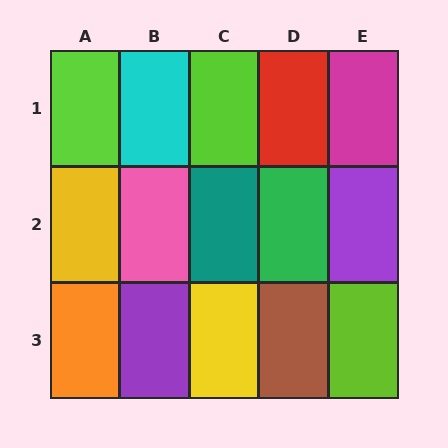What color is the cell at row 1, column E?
Magenta.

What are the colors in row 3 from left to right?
Orange, purple, yellow, brown, lime.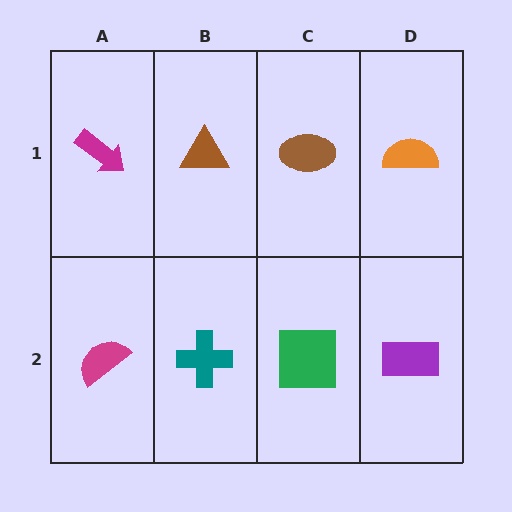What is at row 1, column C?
A brown ellipse.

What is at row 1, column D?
An orange semicircle.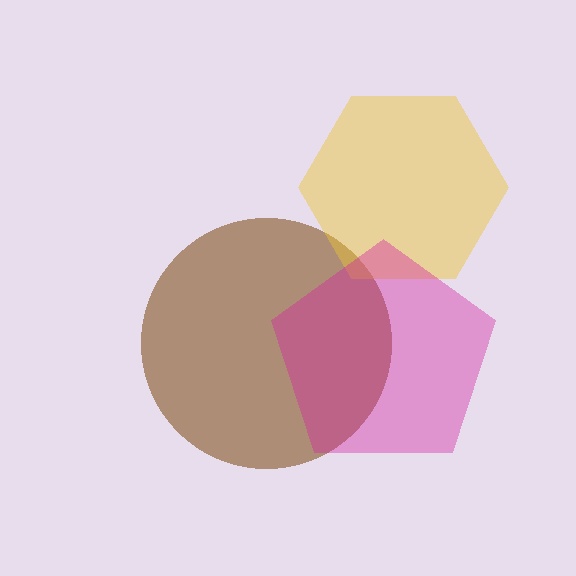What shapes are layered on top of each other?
The layered shapes are: a brown circle, a yellow hexagon, a magenta pentagon.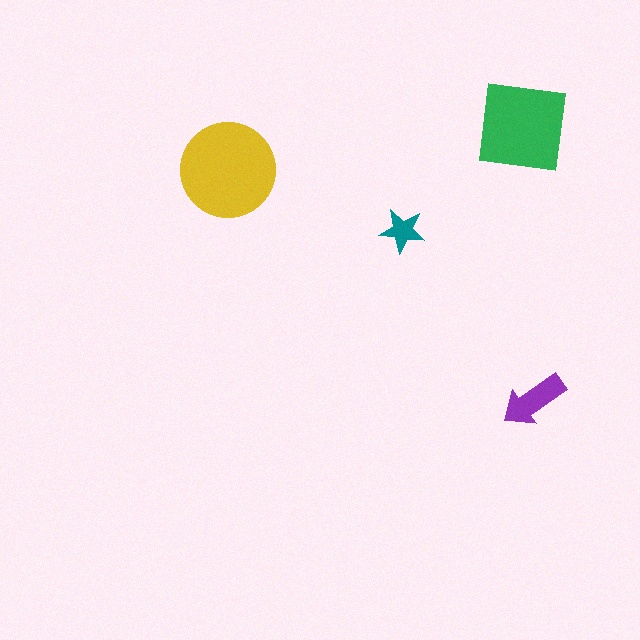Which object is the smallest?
The teal star.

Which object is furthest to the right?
The purple arrow is rightmost.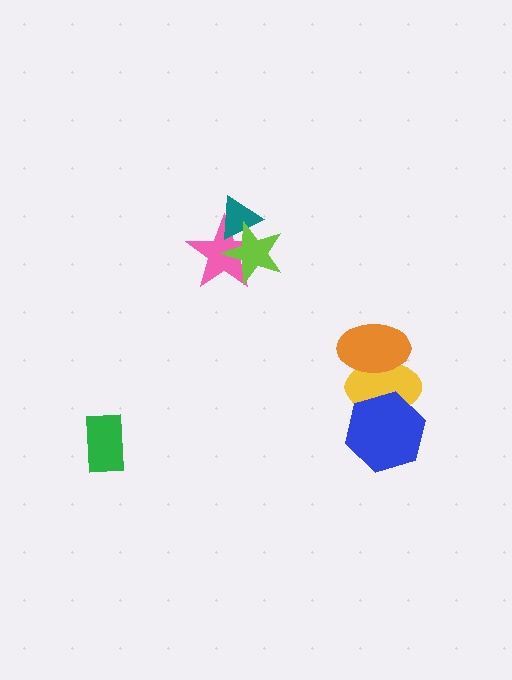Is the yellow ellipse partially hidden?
Yes, it is partially covered by another shape.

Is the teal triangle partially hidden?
Yes, it is partially covered by another shape.